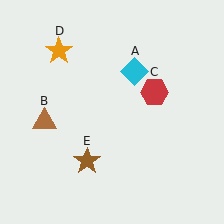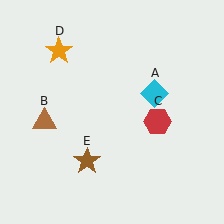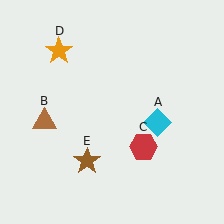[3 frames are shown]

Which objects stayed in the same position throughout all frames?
Brown triangle (object B) and orange star (object D) and brown star (object E) remained stationary.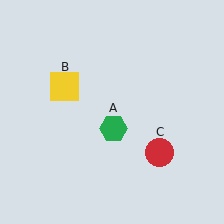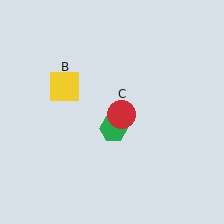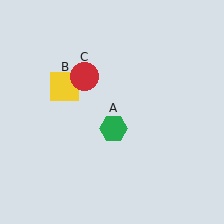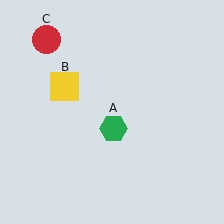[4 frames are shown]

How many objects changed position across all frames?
1 object changed position: red circle (object C).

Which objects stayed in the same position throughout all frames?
Green hexagon (object A) and yellow square (object B) remained stationary.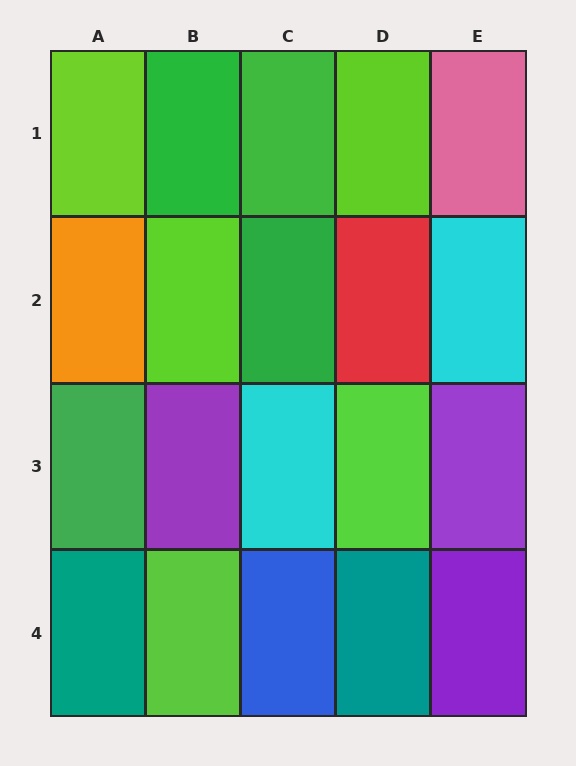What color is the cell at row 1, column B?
Green.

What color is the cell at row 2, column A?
Orange.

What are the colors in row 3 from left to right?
Green, purple, cyan, lime, purple.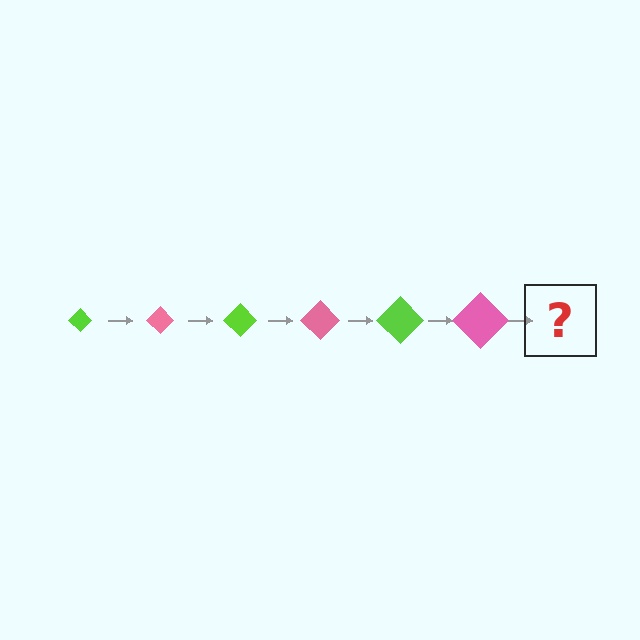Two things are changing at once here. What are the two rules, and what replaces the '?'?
The two rules are that the diamond grows larger each step and the color cycles through lime and pink. The '?' should be a lime diamond, larger than the previous one.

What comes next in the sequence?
The next element should be a lime diamond, larger than the previous one.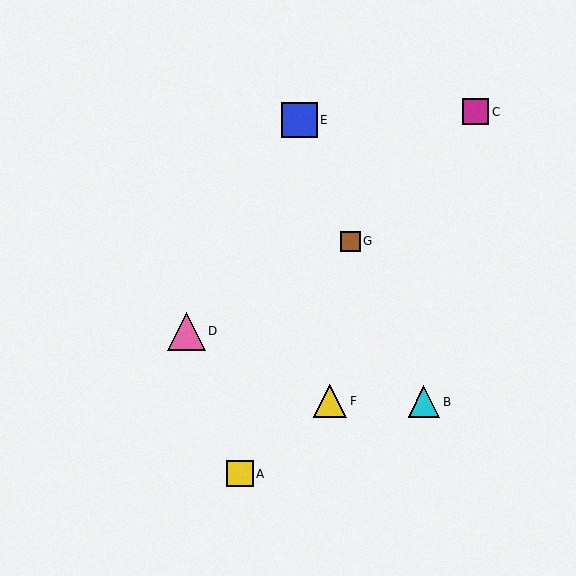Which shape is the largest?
The pink triangle (labeled D) is the largest.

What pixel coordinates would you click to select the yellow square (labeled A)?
Click at (240, 474) to select the yellow square A.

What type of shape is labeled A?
Shape A is a yellow square.